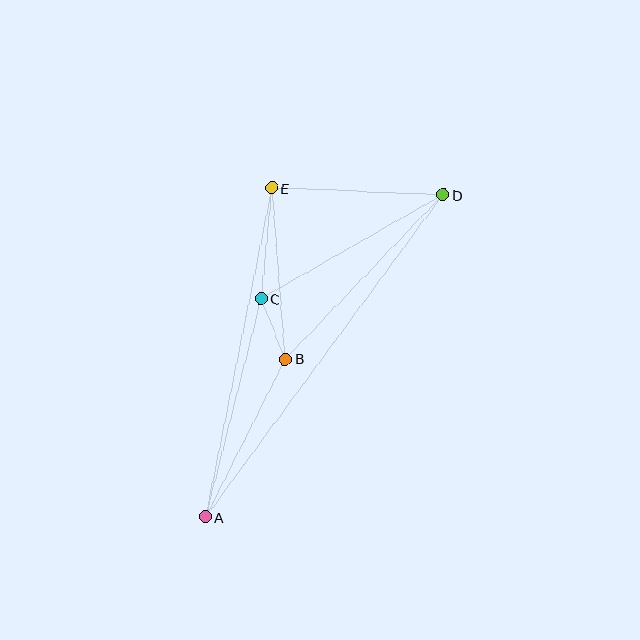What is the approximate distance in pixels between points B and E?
The distance between B and E is approximately 171 pixels.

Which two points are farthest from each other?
Points A and D are farthest from each other.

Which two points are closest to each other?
Points B and C are closest to each other.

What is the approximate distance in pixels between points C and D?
The distance between C and D is approximately 210 pixels.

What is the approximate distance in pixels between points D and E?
The distance between D and E is approximately 171 pixels.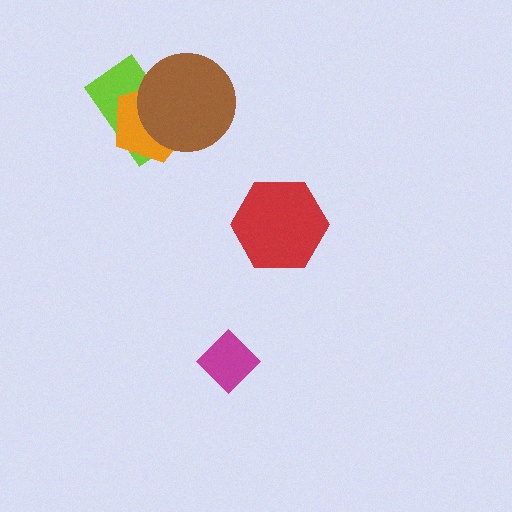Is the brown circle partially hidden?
No, no other shape covers it.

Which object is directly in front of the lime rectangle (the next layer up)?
The orange pentagon is directly in front of the lime rectangle.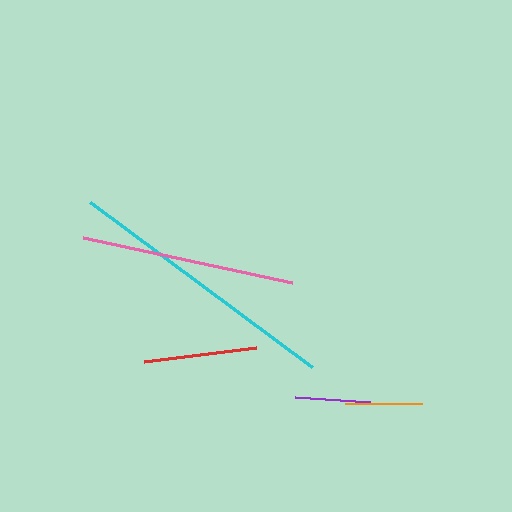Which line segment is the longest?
The cyan line is the longest at approximately 277 pixels.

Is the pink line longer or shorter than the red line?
The pink line is longer than the red line.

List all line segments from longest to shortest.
From longest to shortest: cyan, pink, red, orange, purple.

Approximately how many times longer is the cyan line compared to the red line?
The cyan line is approximately 2.4 times the length of the red line.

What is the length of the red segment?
The red segment is approximately 113 pixels long.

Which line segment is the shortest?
The purple line is the shortest at approximately 76 pixels.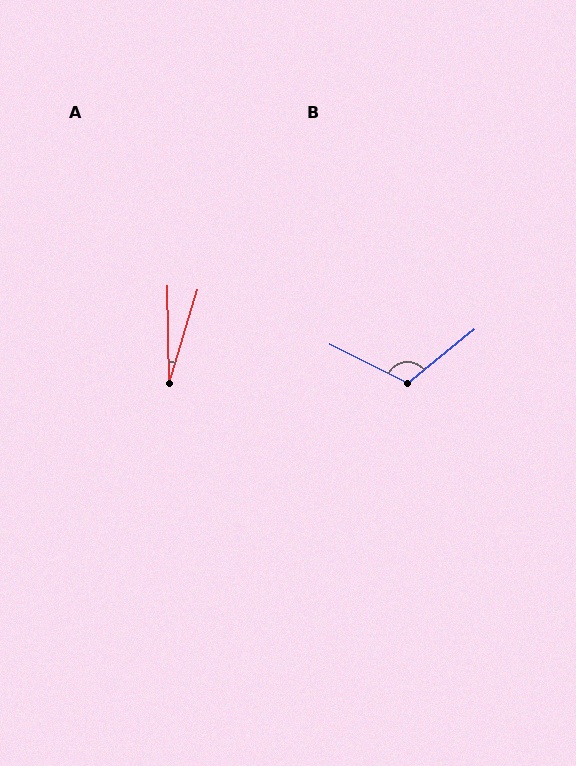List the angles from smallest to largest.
A (18°), B (115°).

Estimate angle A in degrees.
Approximately 18 degrees.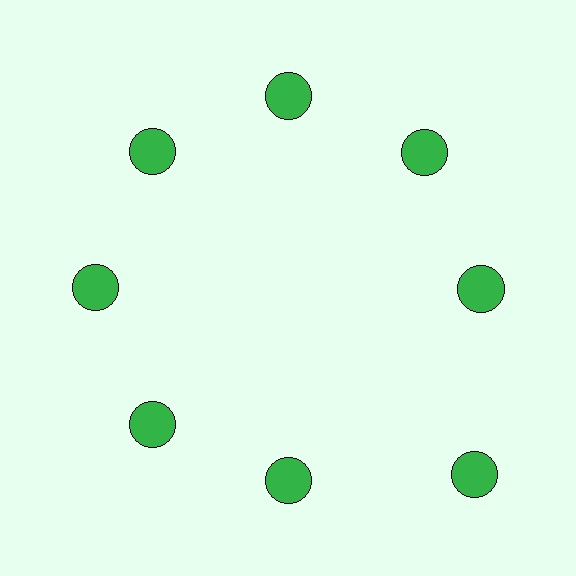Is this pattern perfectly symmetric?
No. The 8 green circles are arranged in a ring, but one element near the 4 o'clock position is pushed outward from the center, breaking the 8-fold rotational symmetry.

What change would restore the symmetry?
The symmetry would be restored by moving it inward, back onto the ring so that all 8 circles sit at equal angles and equal distance from the center.